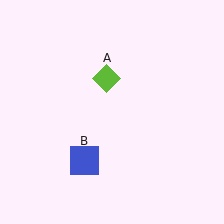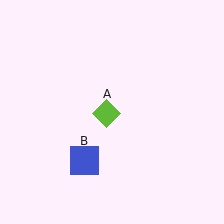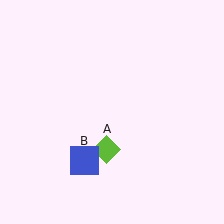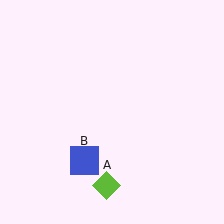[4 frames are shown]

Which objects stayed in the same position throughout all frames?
Blue square (object B) remained stationary.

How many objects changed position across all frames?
1 object changed position: lime diamond (object A).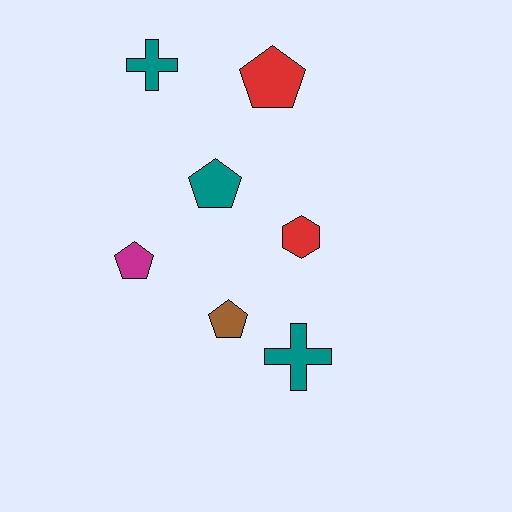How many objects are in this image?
There are 7 objects.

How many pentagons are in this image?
There are 4 pentagons.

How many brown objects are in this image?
There is 1 brown object.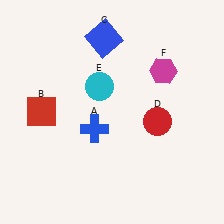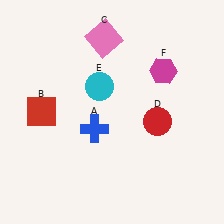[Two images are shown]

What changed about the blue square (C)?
In Image 1, C is blue. In Image 2, it changed to pink.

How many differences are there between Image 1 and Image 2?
There is 1 difference between the two images.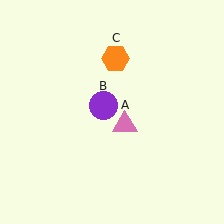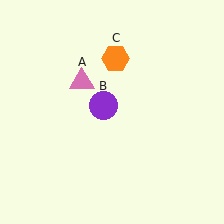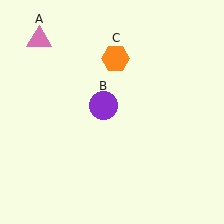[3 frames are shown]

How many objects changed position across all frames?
1 object changed position: pink triangle (object A).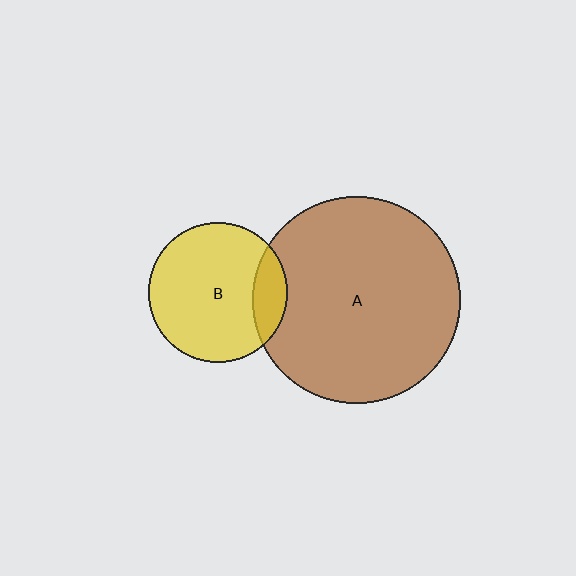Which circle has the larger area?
Circle A (brown).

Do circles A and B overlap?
Yes.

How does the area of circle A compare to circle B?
Approximately 2.2 times.